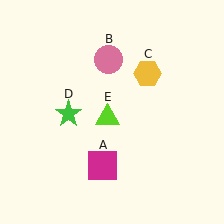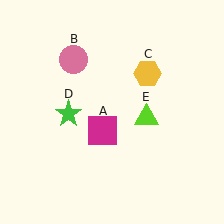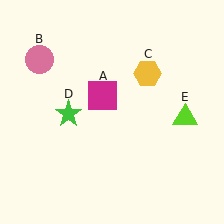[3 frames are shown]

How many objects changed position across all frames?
3 objects changed position: magenta square (object A), pink circle (object B), lime triangle (object E).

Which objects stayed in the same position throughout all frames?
Yellow hexagon (object C) and green star (object D) remained stationary.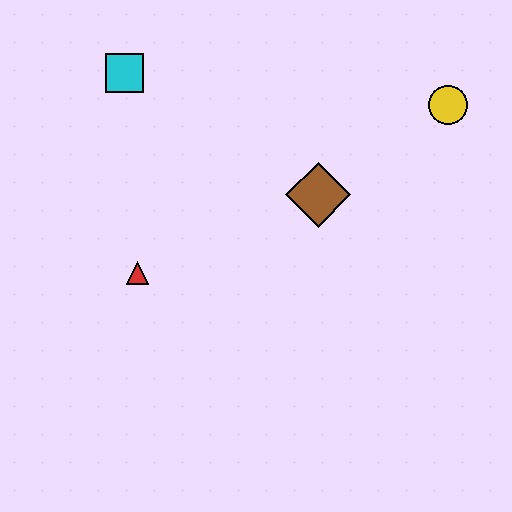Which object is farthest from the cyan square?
The yellow circle is farthest from the cyan square.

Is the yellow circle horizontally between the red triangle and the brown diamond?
No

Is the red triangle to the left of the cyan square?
No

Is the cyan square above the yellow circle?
Yes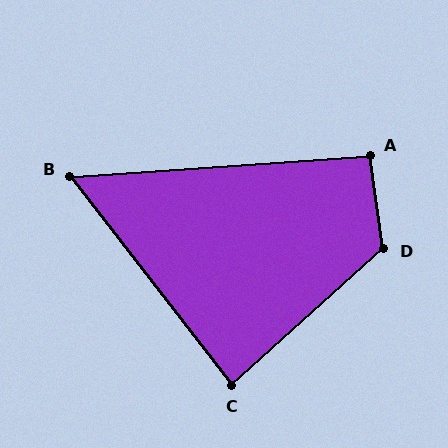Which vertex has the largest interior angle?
D, at approximately 124 degrees.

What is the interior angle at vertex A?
Approximately 94 degrees (approximately right).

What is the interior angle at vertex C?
Approximately 86 degrees (approximately right).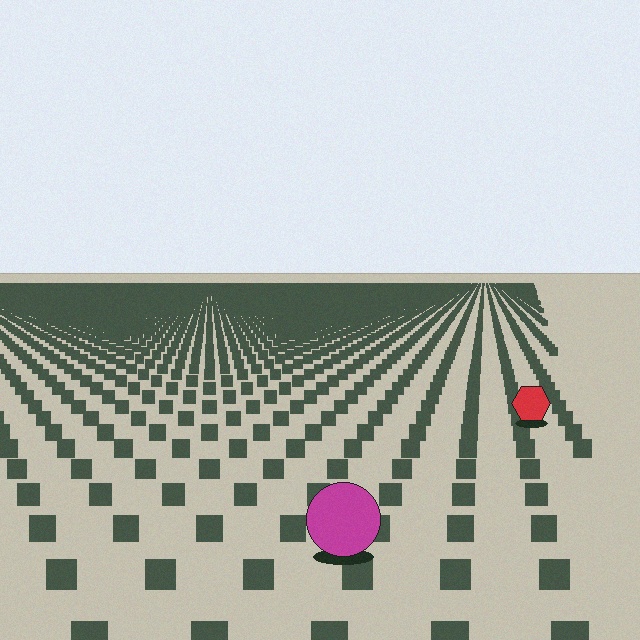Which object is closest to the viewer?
The magenta circle is closest. The texture marks near it are larger and more spread out.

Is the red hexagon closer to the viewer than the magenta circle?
No. The magenta circle is closer — you can tell from the texture gradient: the ground texture is coarser near it.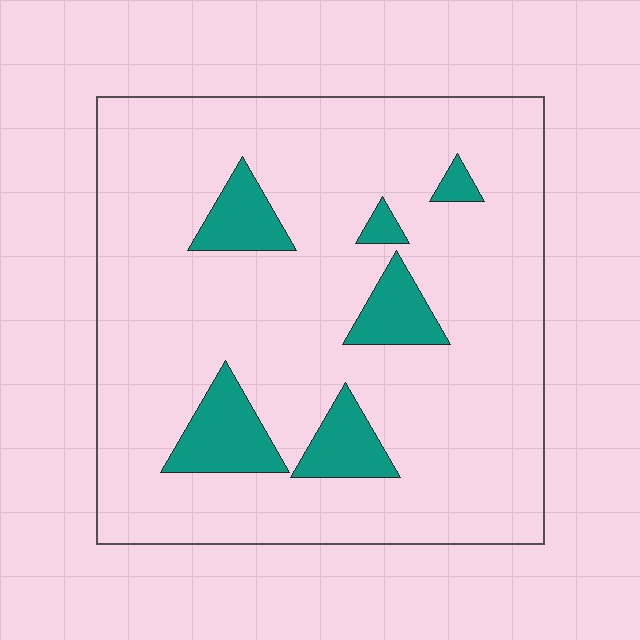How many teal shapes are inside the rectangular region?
6.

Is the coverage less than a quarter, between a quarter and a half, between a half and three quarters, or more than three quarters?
Less than a quarter.